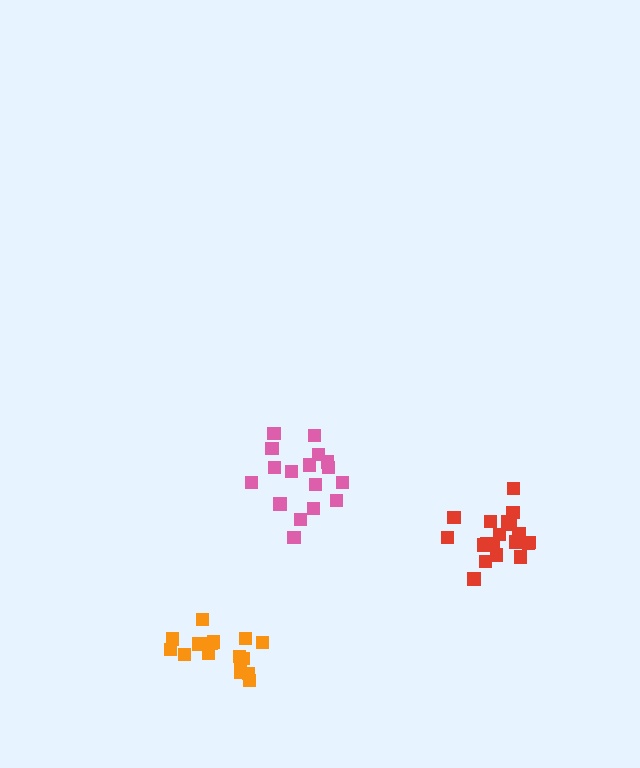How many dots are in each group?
Group 1: 16 dots, Group 2: 17 dots, Group 3: 19 dots (52 total).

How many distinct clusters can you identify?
There are 3 distinct clusters.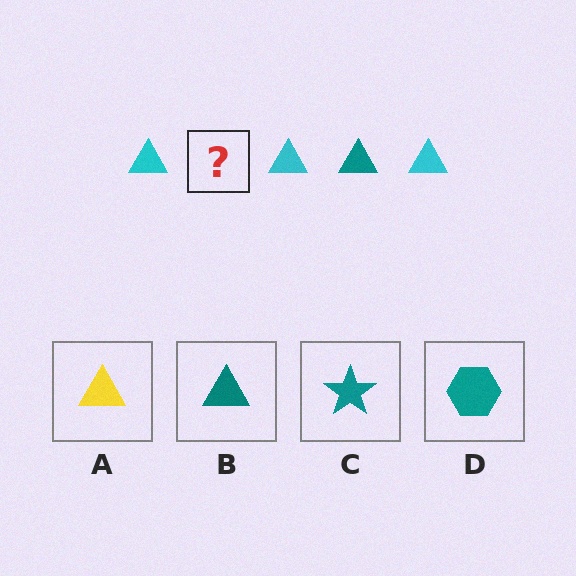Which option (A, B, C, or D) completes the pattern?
B.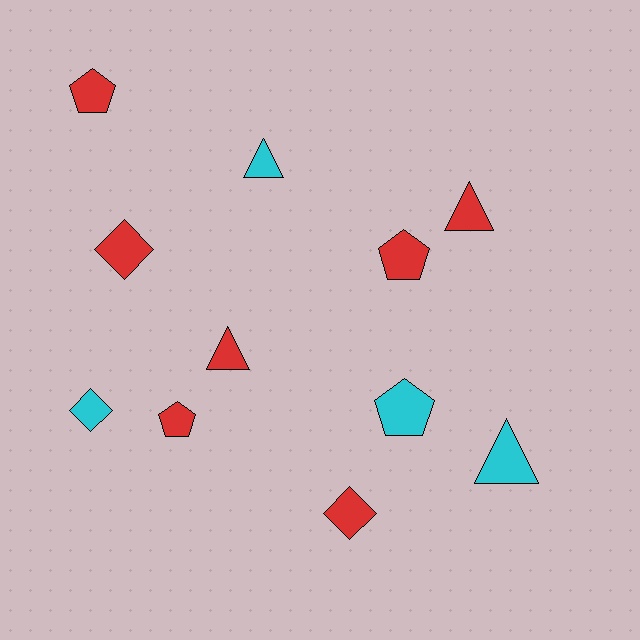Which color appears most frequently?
Red, with 7 objects.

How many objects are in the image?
There are 11 objects.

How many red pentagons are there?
There are 3 red pentagons.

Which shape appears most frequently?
Pentagon, with 4 objects.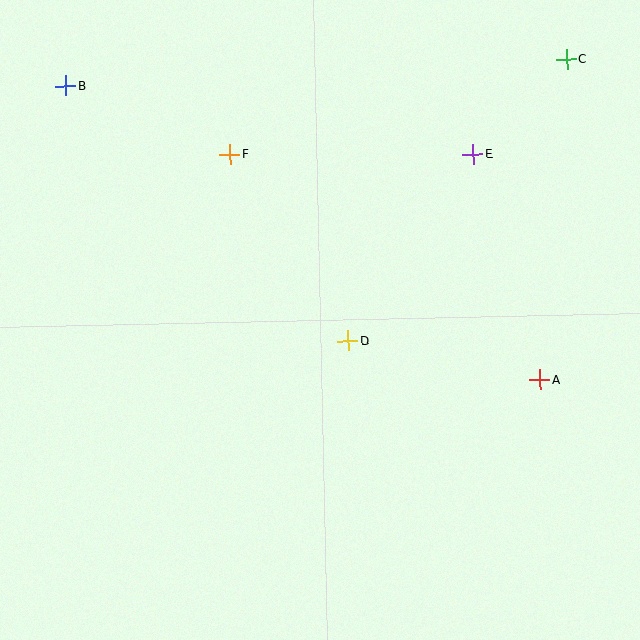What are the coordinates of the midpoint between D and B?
The midpoint between D and B is at (207, 214).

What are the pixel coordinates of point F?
Point F is at (230, 154).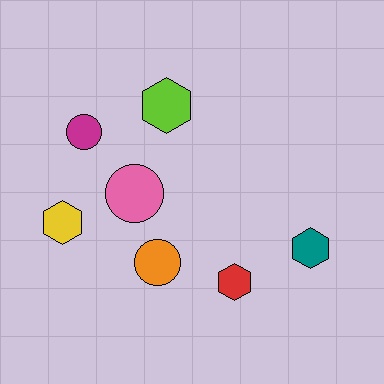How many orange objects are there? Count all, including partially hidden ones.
There is 1 orange object.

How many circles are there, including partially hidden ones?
There are 3 circles.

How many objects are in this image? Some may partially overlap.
There are 7 objects.